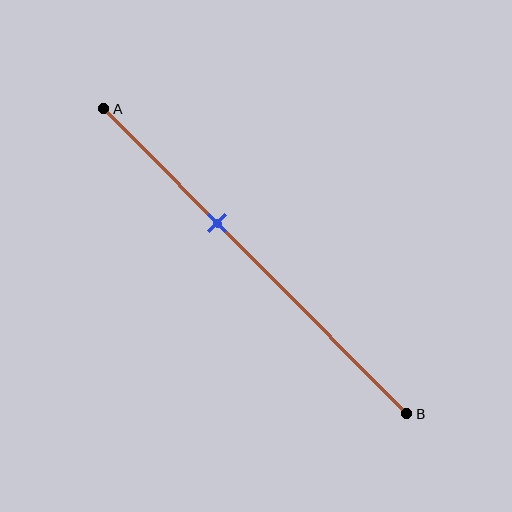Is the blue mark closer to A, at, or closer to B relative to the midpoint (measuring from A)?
The blue mark is closer to point A than the midpoint of segment AB.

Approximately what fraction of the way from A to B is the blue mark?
The blue mark is approximately 35% of the way from A to B.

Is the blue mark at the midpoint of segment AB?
No, the mark is at about 35% from A, not at the 50% midpoint.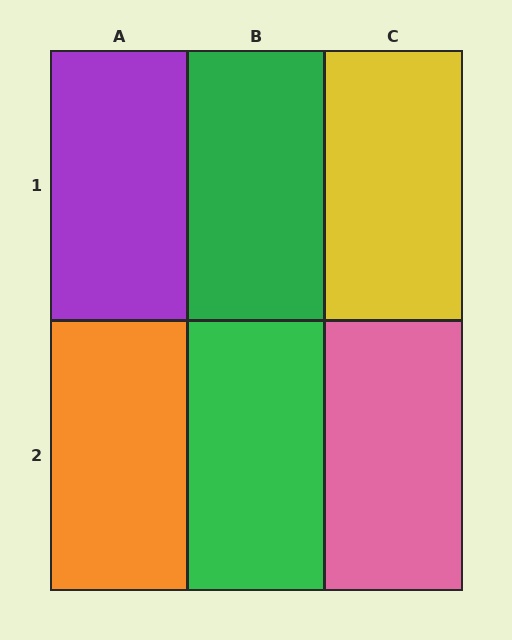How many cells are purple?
1 cell is purple.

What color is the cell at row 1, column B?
Green.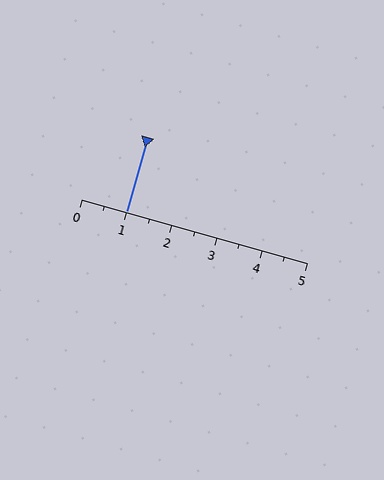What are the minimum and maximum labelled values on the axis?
The axis runs from 0 to 5.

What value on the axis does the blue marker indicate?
The marker indicates approximately 1.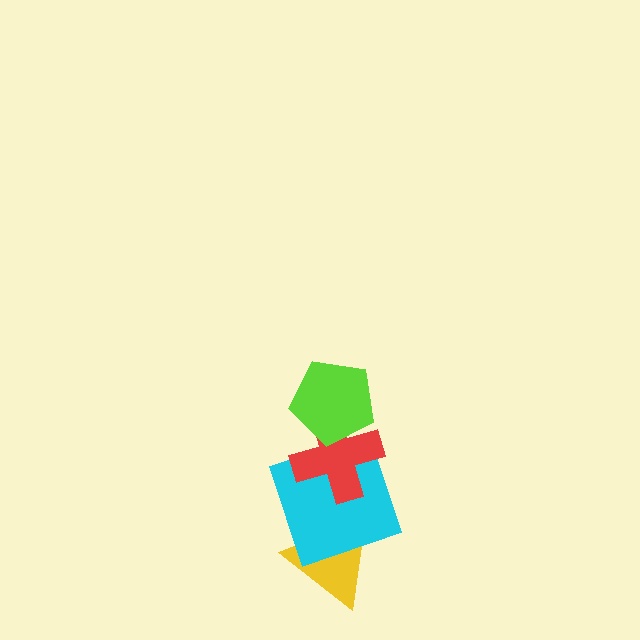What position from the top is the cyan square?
The cyan square is 3rd from the top.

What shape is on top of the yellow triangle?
The cyan square is on top of the yellow triangle.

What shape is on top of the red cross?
The lime pentagon is on top of the red cross.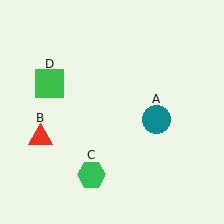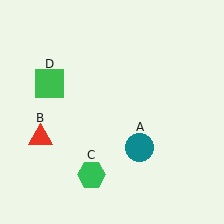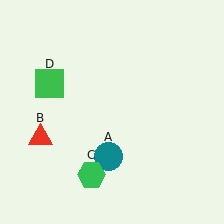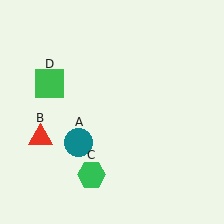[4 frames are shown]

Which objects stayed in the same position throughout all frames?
Red triangle (object B) and green hexagon (object C) and green square (object D) remained stationary.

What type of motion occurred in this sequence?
The teal circle (object A) rotated clockwise around the center of the scene.